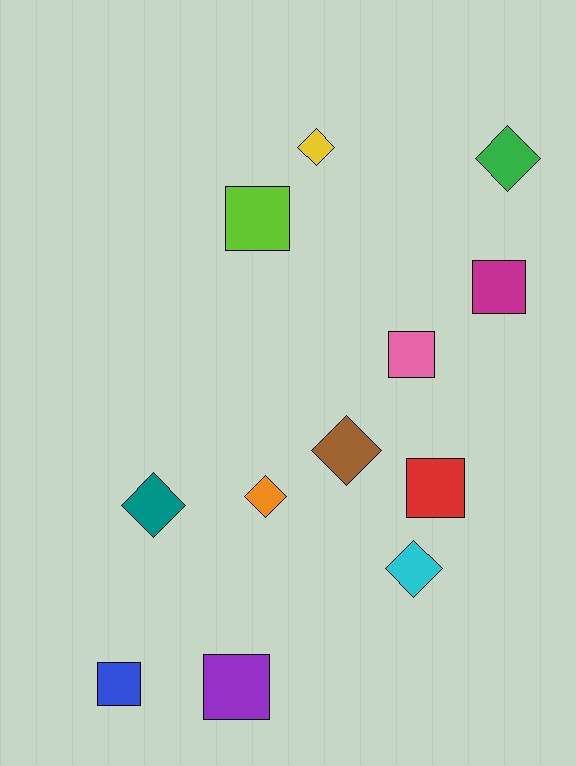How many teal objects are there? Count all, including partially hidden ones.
There is 1 teal object.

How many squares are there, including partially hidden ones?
There are 6 squares.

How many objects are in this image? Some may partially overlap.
There are 12 objects.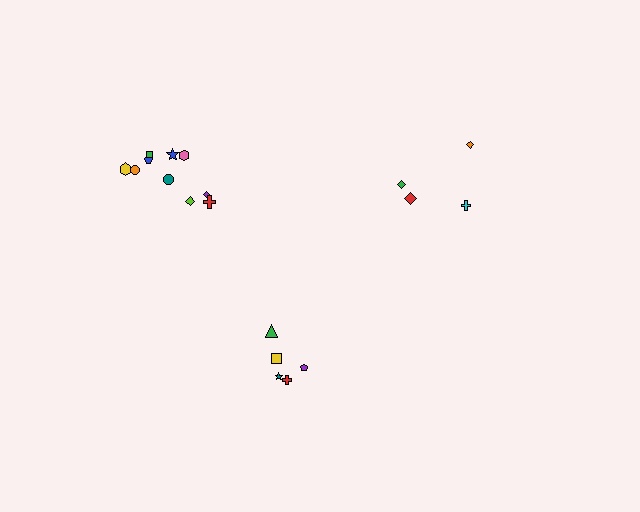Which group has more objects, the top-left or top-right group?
The top-left group.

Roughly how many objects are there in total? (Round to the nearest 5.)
Roughly 20 objects in total.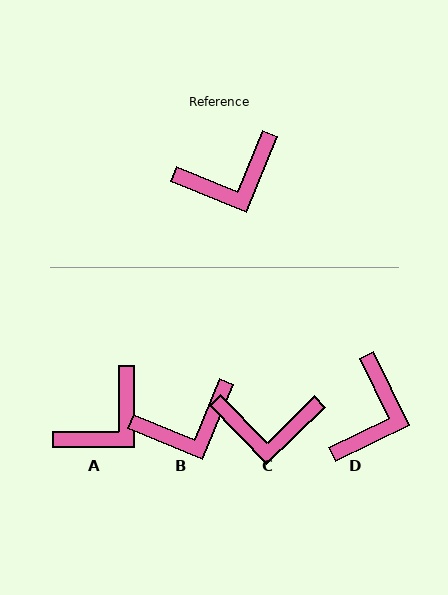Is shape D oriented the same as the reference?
No, it is off by about 48 degrees.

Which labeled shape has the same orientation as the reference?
B.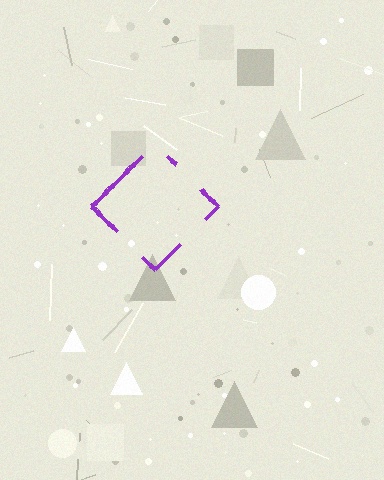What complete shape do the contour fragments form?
The contour fragments form a diamond.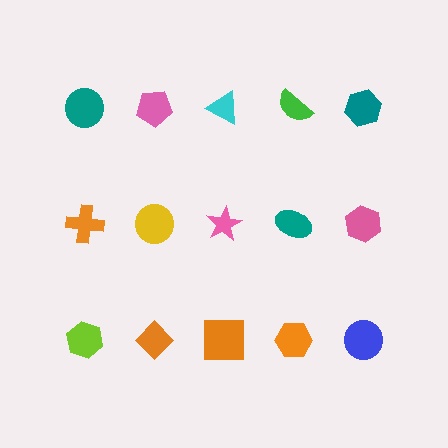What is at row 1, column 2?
A pink pentagon.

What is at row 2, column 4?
A teal ellipse.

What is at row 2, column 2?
A yellow circle.